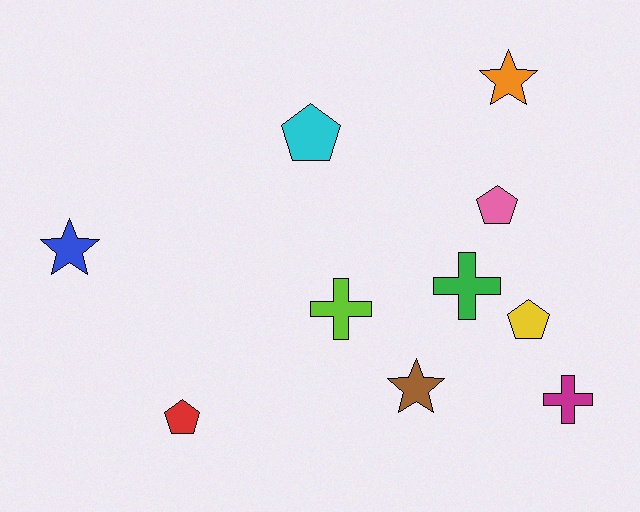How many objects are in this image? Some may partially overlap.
There are 10 objects.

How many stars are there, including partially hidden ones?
There are 3 stars.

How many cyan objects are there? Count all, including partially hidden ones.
There is 1 cyan object.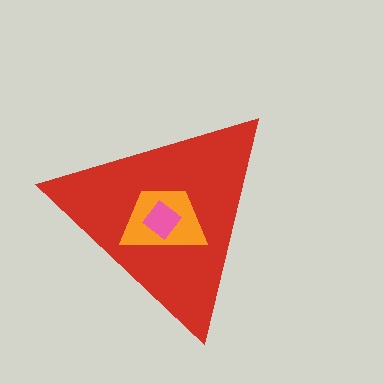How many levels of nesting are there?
3.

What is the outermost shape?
The red triangle.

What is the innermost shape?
The pink diamond.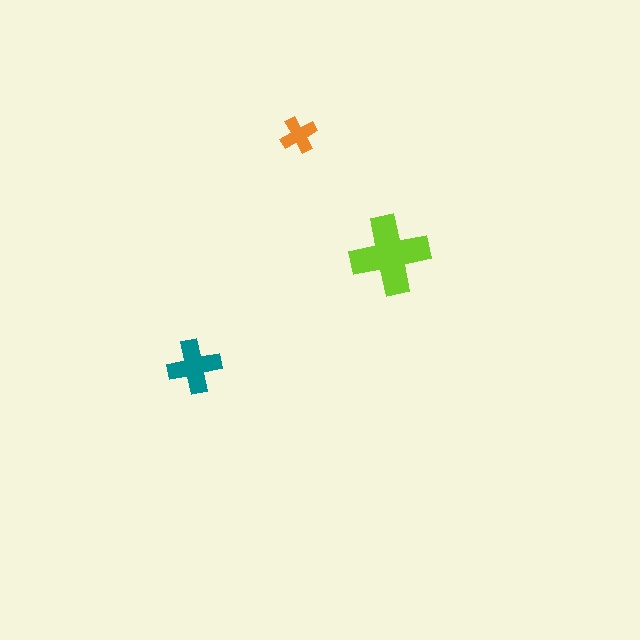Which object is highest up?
The orange cross is topmost.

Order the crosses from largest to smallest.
the lime one, the teal one, the orange one.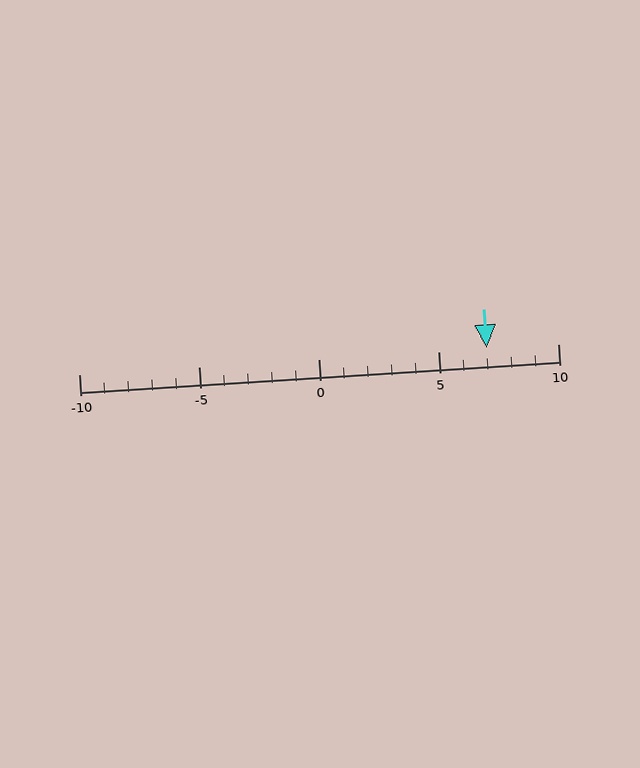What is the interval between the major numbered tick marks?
The major tick marks are spaced 5 units apart.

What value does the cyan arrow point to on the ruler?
The cyan arrow points to approximately 7.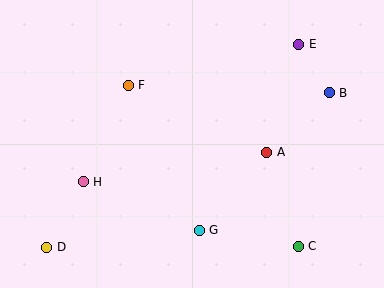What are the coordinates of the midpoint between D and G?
The midpoint between D and G is at (123, 239).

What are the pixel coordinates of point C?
Point C is at (298, 246).